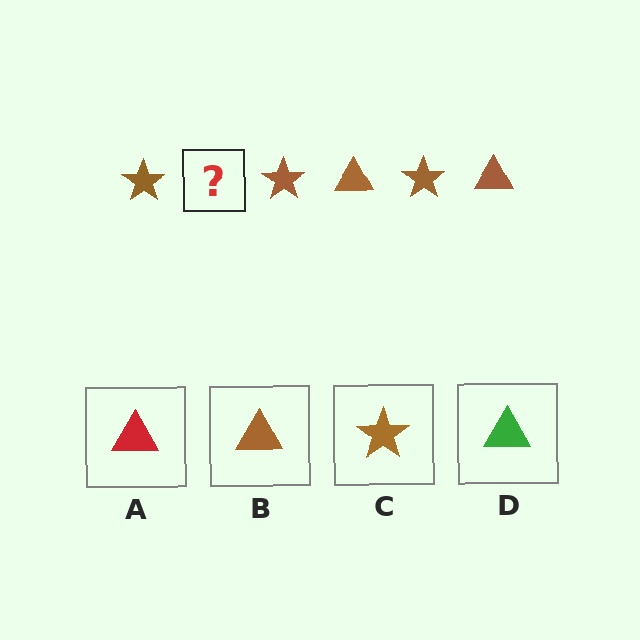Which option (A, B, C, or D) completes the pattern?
B.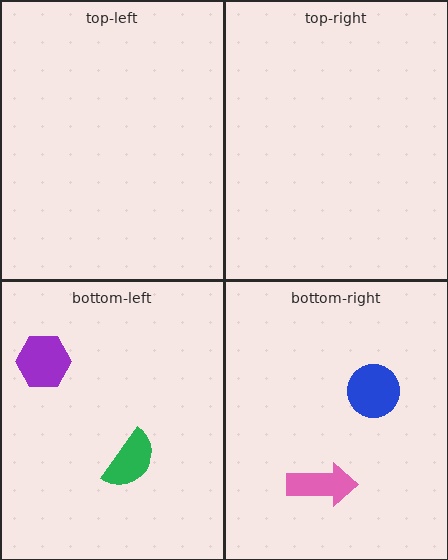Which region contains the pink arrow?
The bottom-right region.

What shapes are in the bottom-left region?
The purple hexagon, the green semicircle.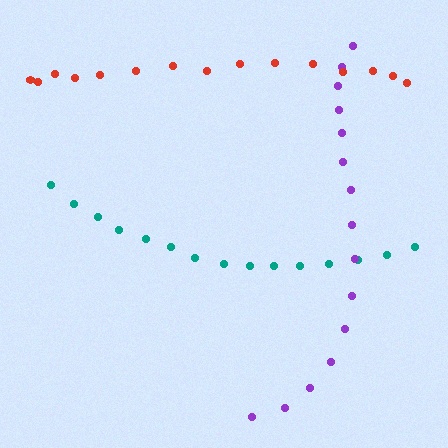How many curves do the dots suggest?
There are 3 distinct paths.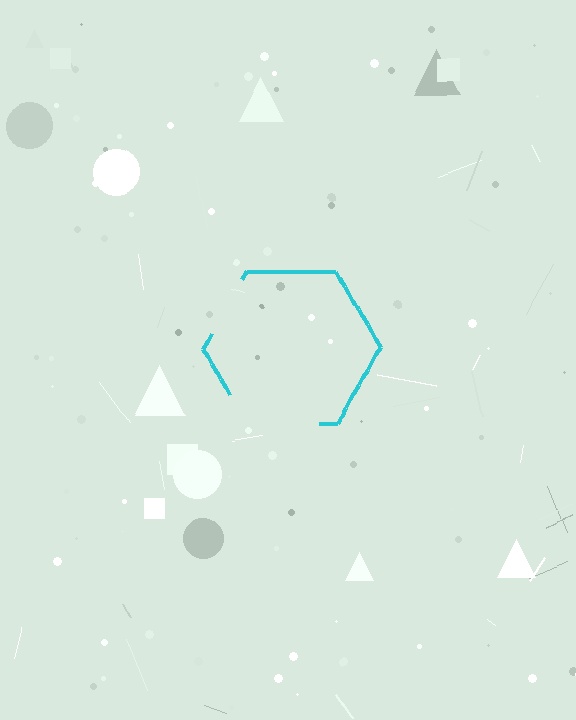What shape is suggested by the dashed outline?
The dashed outline suggests a hexagon.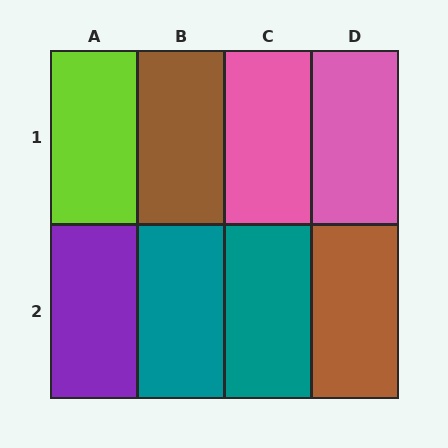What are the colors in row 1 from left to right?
Lime, brown, pink, pink.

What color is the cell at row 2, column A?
Purple.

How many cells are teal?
2 cells are teal.